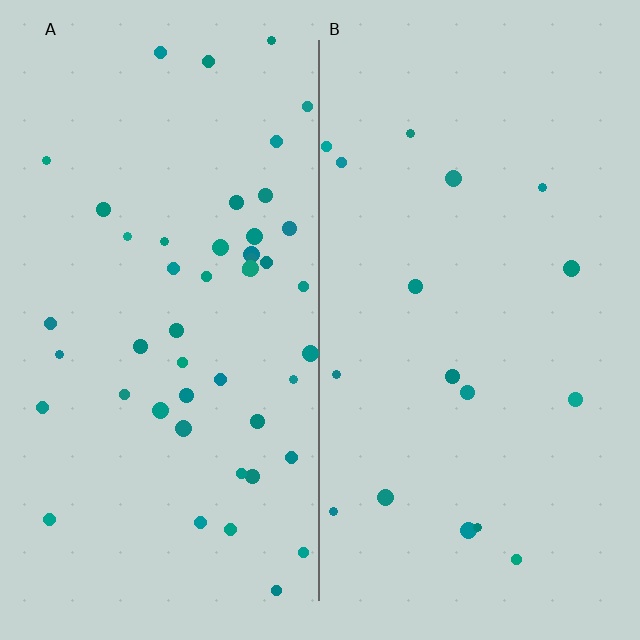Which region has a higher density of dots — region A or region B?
A (the left).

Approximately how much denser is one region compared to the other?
Approximately 2.8× — region A over region B.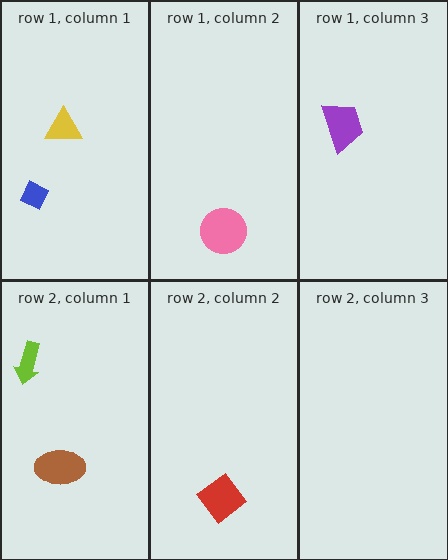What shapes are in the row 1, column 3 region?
The purple trapezoid.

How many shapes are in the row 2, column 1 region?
2.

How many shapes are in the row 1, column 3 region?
1.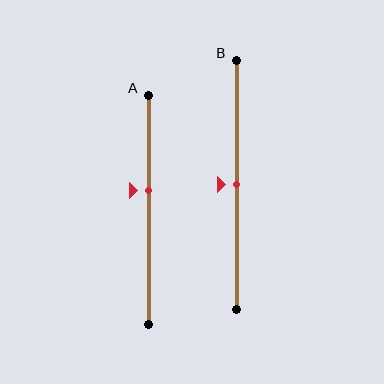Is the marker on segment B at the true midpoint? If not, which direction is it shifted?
Yes, the marker on segment B is at the true midpoint.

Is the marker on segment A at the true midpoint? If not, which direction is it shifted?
No, the marker on segment A is shifted upward by about 8% of the segment length.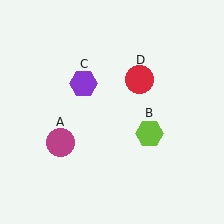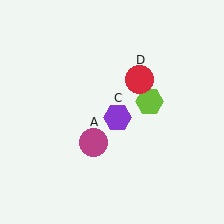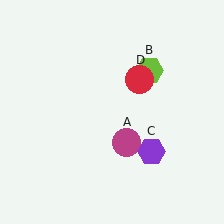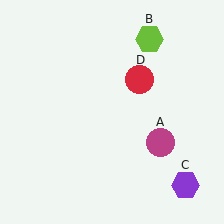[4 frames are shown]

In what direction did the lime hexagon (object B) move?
The lime hexagon (object B) moved up.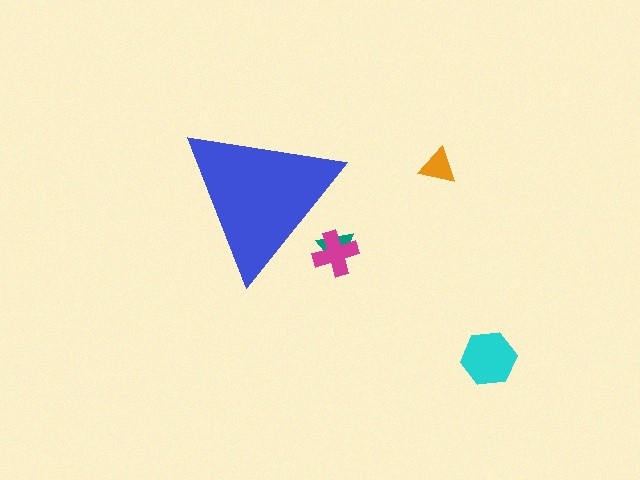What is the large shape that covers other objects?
A blue triangle.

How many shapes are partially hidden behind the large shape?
2 shapes are partially hidden.